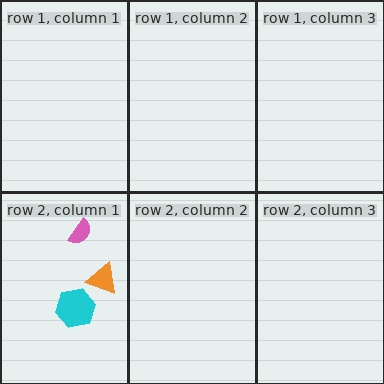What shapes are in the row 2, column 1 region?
The pink semicircle, the orange triangle, the cyan hexagon.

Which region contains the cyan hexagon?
The row 2, column 1 region.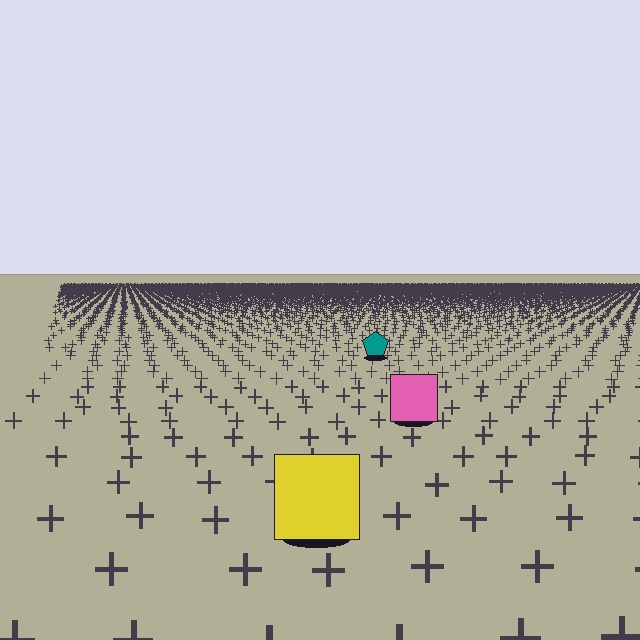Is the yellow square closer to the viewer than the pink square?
Yes. The yellow square is closer — you can tell from the texture gradient: the ground texture is coarser near it.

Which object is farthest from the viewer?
The teal pentagon is farthest from the viewer. It appears smaller and the ground texture around it is denser.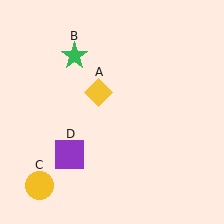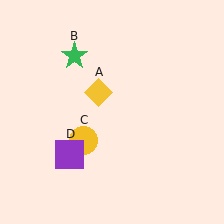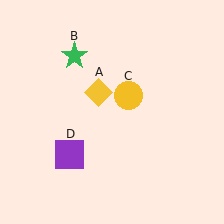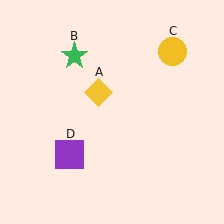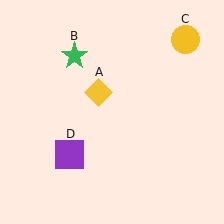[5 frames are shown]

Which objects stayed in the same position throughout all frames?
Yellow diamond (object A) and green star (object B) and purple square (object D) remained stationary.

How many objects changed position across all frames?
1 object changed position: yellow circle (object C).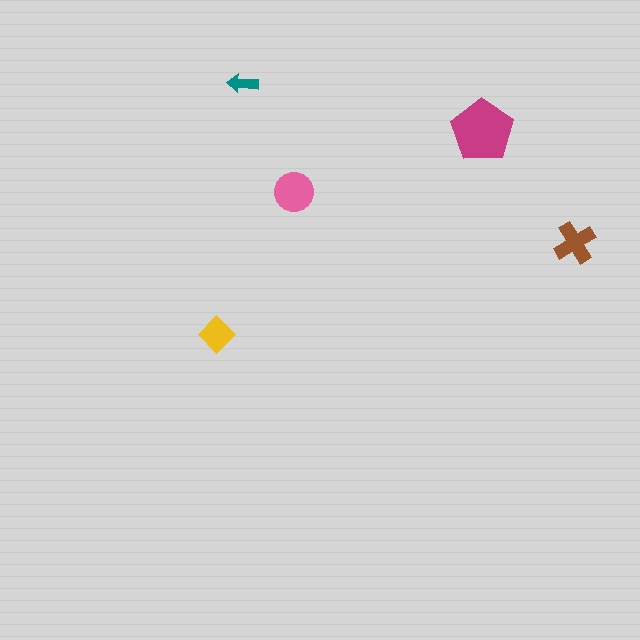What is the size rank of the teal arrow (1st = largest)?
5th.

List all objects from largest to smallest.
The magenta pentagon, the pink circle, the brown cross, the yellow diamond, the teal arrow.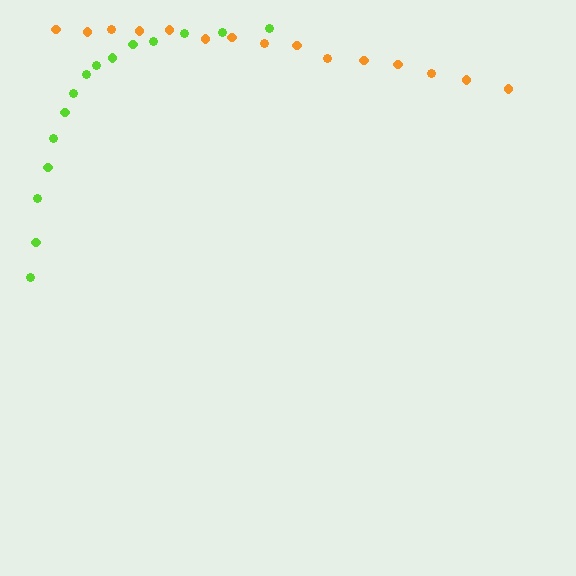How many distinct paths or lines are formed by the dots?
There are 2 distinct paths.